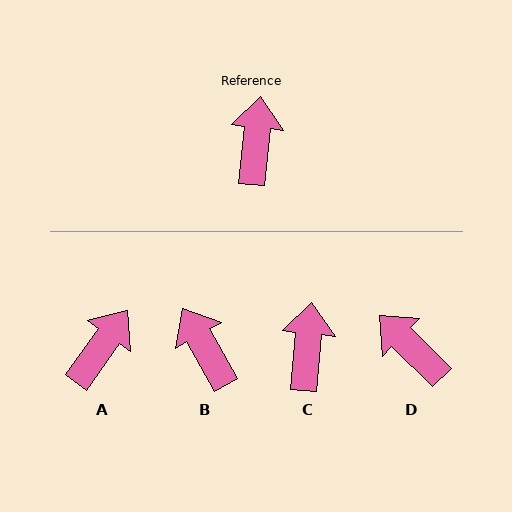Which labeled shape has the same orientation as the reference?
C.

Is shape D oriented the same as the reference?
No, it is off by about 51 degrees.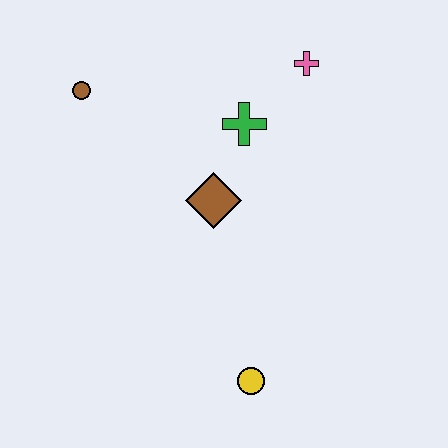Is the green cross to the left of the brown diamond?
No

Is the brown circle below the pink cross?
Yes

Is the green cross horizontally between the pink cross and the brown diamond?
Yes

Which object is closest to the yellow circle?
The brown diamond is closest to the yellow circle.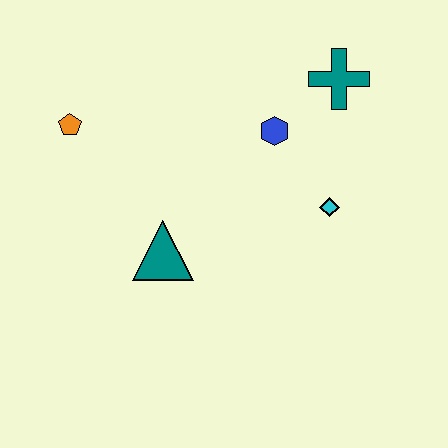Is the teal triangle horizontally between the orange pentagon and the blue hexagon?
Yes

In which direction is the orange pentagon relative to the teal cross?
The orange pentagon is to the left of the teal cross.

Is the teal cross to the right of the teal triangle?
Yes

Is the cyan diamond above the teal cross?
No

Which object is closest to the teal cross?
The blue hexagon is closest to the teal cross.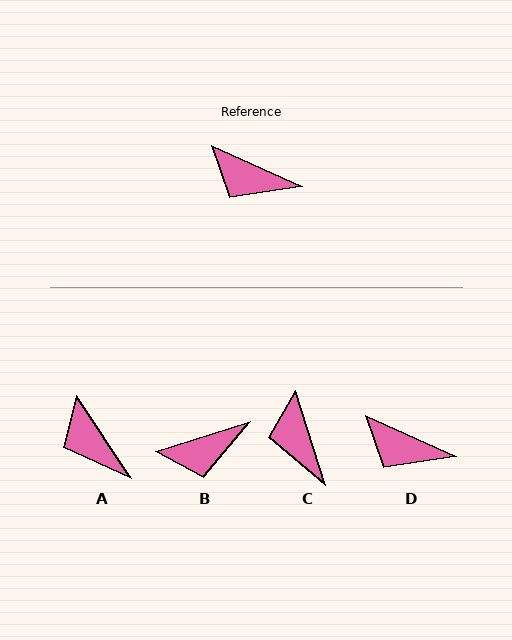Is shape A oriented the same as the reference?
No, it is off by about 33 degrees.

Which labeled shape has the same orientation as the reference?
D.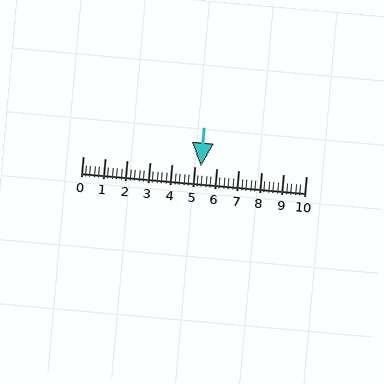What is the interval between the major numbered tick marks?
The major tick marks are spaced 1 units apart.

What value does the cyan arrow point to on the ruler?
The cyan arrow points to approximately 5.3.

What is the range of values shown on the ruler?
The ruler shows values from 0 to 10.